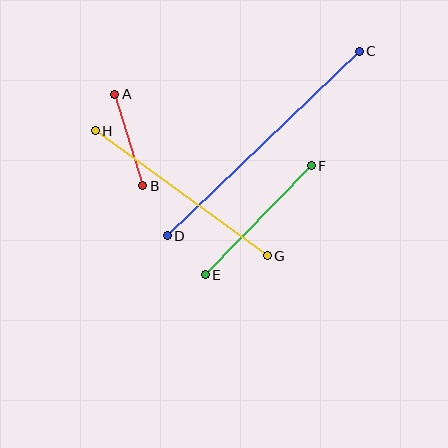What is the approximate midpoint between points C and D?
The midpoint is at approximately (263, 143) pixels.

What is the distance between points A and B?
The distance is approximately 96 pixels.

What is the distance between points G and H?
The distance is approximately 213 pixels.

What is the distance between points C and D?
The distance is approximately 266 pixels.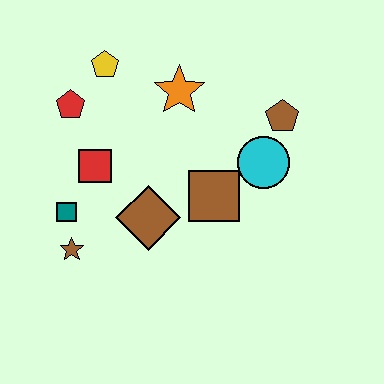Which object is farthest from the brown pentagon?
The brown star is farthest from the brown pentagon.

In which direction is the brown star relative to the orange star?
The brown star is below the orange star.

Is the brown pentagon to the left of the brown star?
No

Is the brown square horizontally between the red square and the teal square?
No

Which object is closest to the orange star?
The yellow pentagon is closest to the orange star.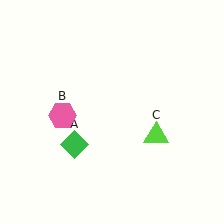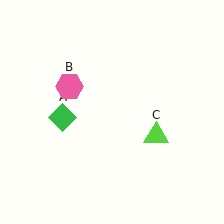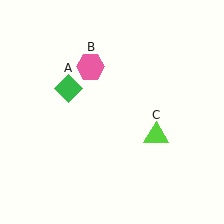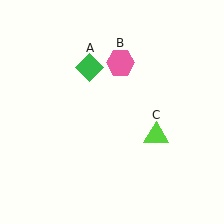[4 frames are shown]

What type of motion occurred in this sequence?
The green diamond (object A), pink hexagon (object B) rotated clockwise around the center of the scene.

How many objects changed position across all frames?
2 objects changed position: green diamond (object A), pink hexagon (object B).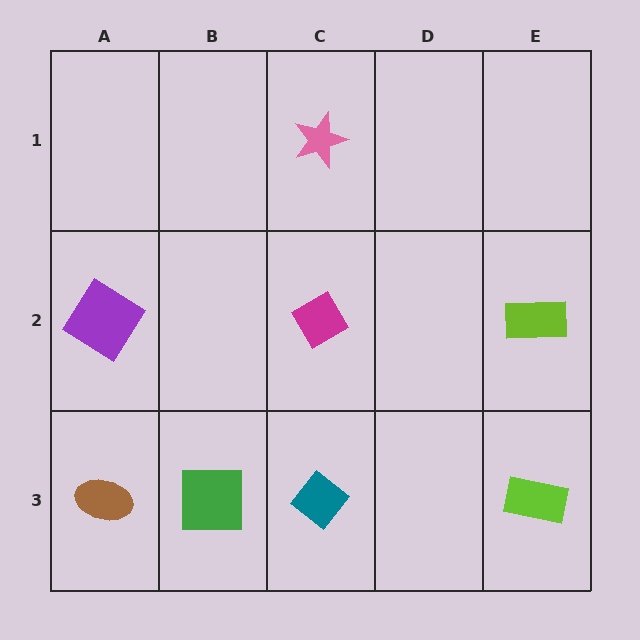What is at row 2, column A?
A purple diamond.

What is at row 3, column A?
A brown ellipse.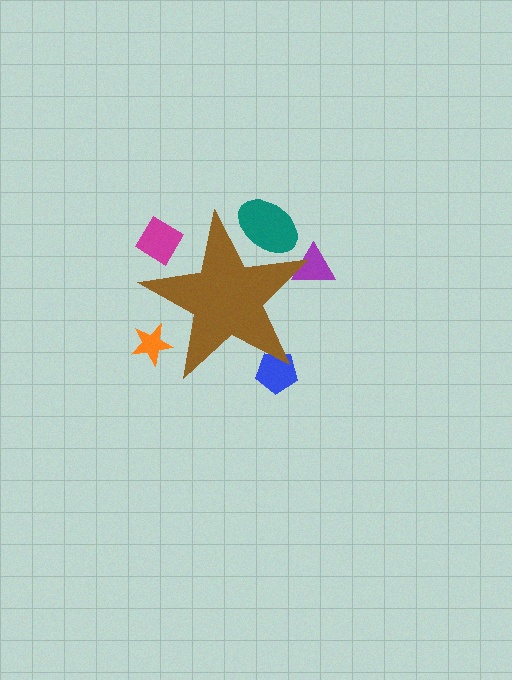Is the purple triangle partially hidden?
Yes, the purple triangle is partially hidden behind the brown star.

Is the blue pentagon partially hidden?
Yes, the blue pentagon is partially hidden behind the brown star.